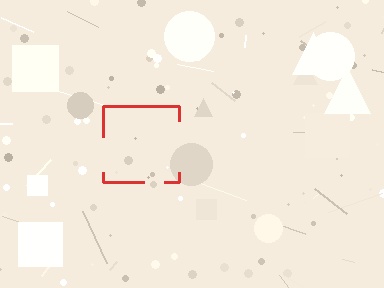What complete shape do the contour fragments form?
The contour fragments form a square.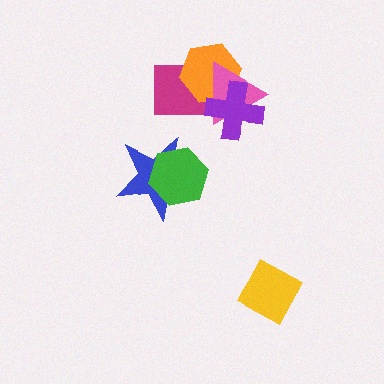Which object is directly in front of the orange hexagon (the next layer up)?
The pink triangle is directly in front of the orange hexagon.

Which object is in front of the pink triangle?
The purple cross is in front of the pink triangle.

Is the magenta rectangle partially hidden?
Yes, it is partially covered by another shape.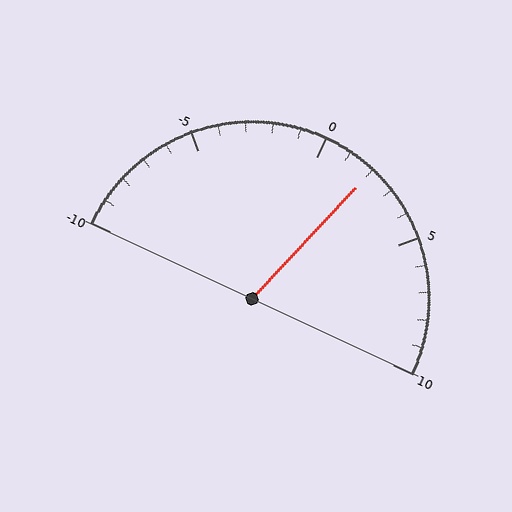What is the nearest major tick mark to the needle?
The nearest major tick mark is 0.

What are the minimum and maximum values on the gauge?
The gauge ranges from -10 to 10.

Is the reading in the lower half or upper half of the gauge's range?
The reading is in the upper half of the range (-10 to 10).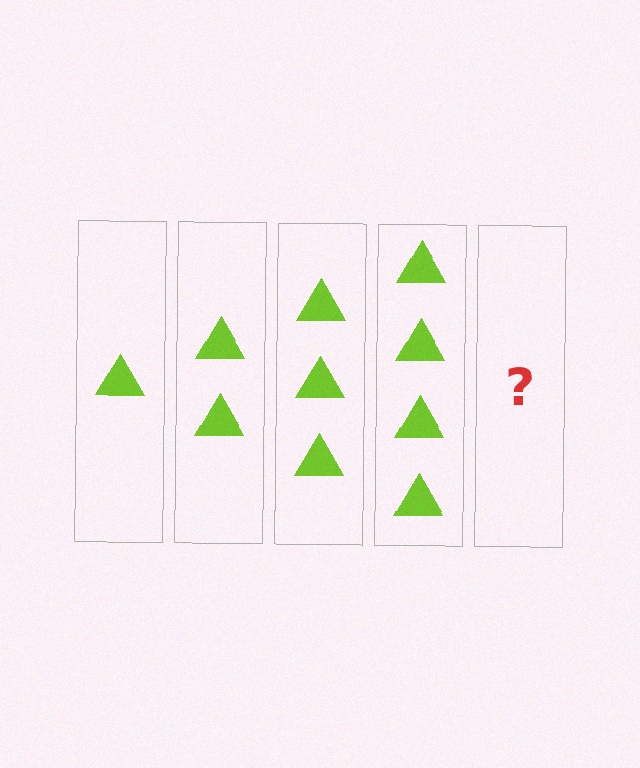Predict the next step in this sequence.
The next step is 5 triangles.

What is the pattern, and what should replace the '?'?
The pattern is that each step adds one more triangle. The '?' should be 5 triangles.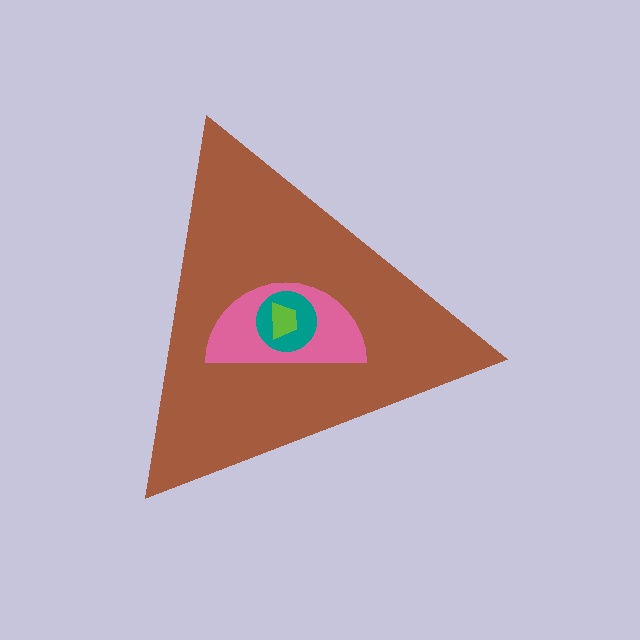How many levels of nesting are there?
4.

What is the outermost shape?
The brown triangle.